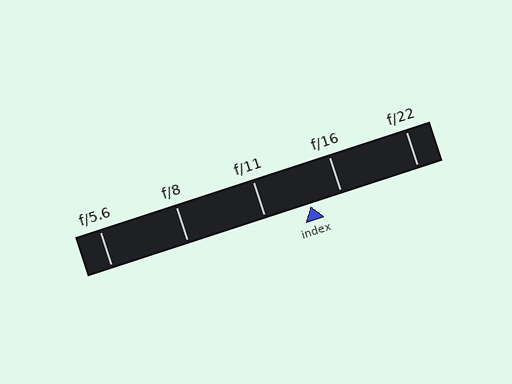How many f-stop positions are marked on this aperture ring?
There are 5 f-stop positions marked.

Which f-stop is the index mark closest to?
The index mark is closest to f/16.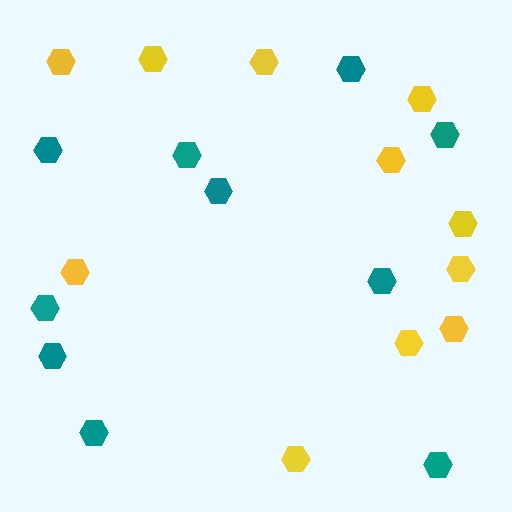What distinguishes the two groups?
There are 2 groups: one group of teal hexagons (10) and one group of yellow hexagons (11).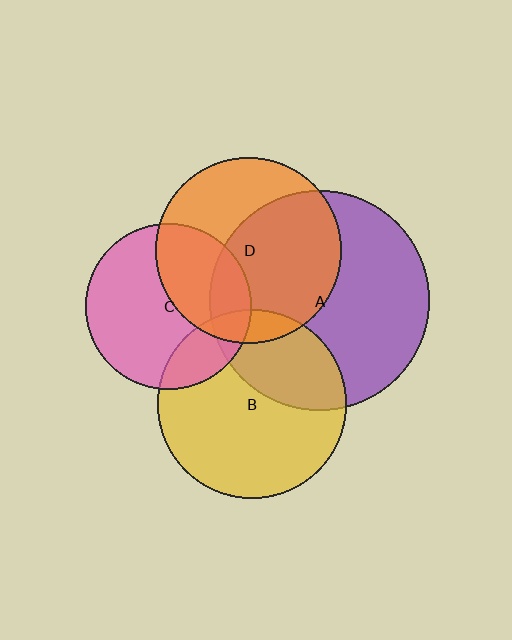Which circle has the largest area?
Circle A (purple).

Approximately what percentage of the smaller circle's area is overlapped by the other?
Approximately 35%.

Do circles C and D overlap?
Yes.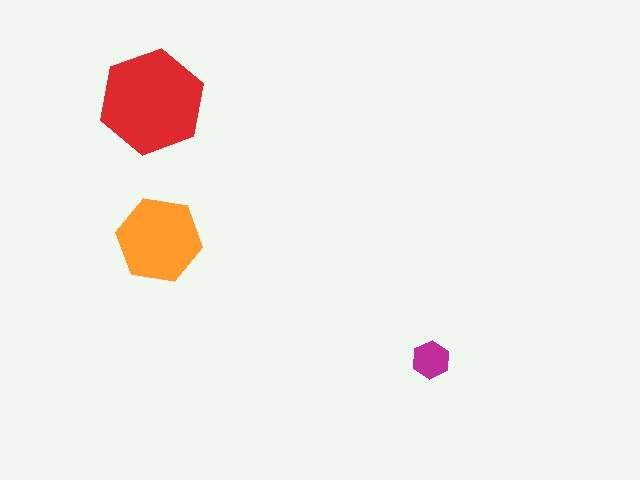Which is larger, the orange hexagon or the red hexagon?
The red one.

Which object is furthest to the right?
The magenta hexagon is rightmost.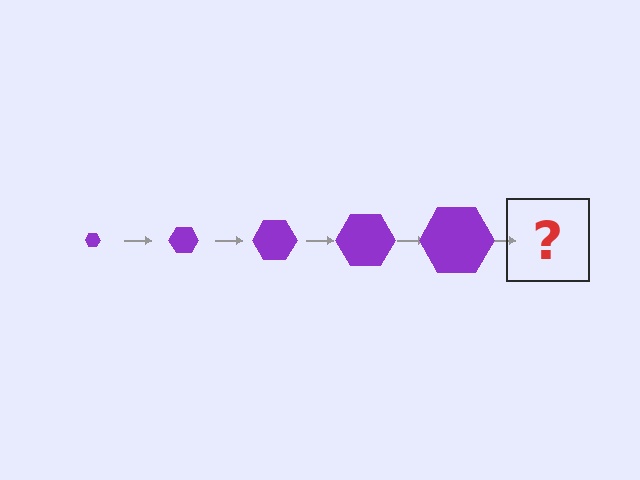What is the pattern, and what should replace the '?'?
The pattern is that the hexagon gets progressively larger each step. The '?' should be a purple hexagon, larger than the previous one.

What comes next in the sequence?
The next element should be a purple hexagon, larger than the previous one.